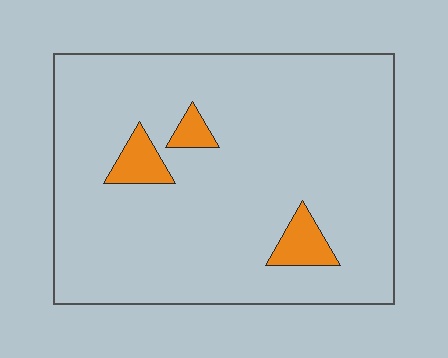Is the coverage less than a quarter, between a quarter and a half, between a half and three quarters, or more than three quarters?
Less than a quarter.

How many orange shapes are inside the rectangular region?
3.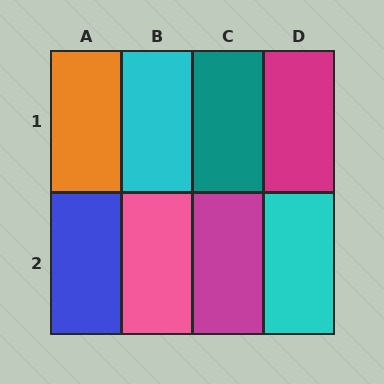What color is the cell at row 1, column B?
Cyan.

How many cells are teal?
1 cell is teal.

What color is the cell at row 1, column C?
Teal.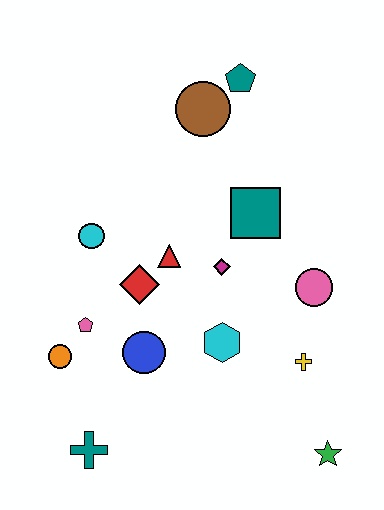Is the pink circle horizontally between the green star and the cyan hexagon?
Yes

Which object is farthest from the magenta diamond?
The teal cross is farthest from the magenta diamond.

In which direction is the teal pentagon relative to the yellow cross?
The teal pentagon is above the yellow cross.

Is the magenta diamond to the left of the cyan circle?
No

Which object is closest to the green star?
The yellow cross is closest to the green star.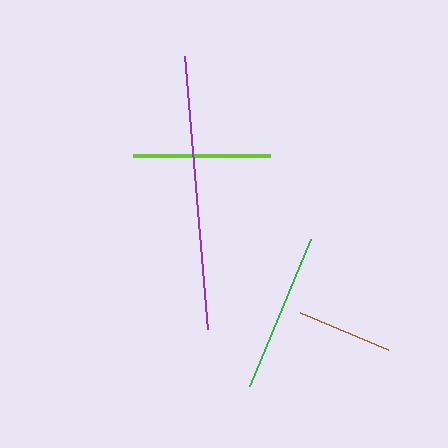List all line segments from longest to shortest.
From longest to shortest: purple, green, lime, brown.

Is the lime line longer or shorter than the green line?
The green line is longer than the lime line.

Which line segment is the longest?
The purple line is the longest at approximately 274 pixels.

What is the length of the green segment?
The green segment is approximately 160 pixels long.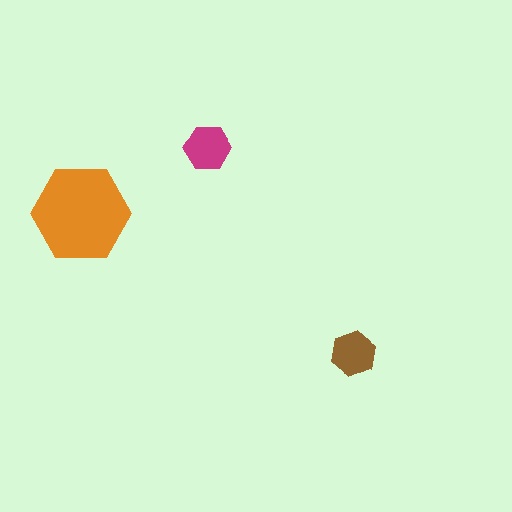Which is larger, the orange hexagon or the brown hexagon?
The orange one.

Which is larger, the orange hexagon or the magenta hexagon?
The orange one.